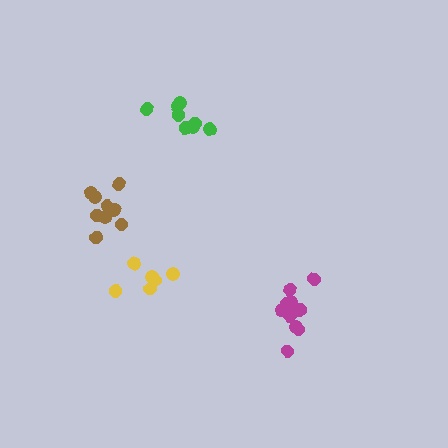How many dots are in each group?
Group 1: 9 dots, Group 2: 6 dots, Group 3: 9 dots, Group 4: 11 dots (35 total).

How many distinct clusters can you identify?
There are 4 distinct clusters.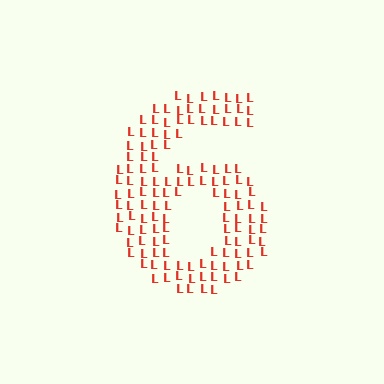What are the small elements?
The small elements are letter L's.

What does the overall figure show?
The overall figure shows the digit 6.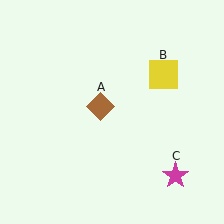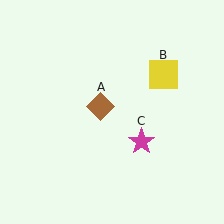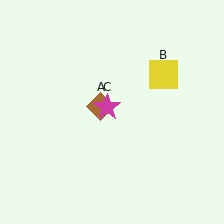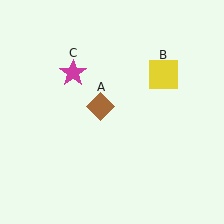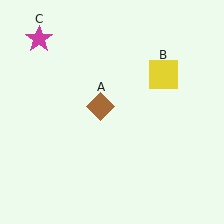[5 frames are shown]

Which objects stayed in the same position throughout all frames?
Brown diamond (object A) and yellow square (object B) remained stationary.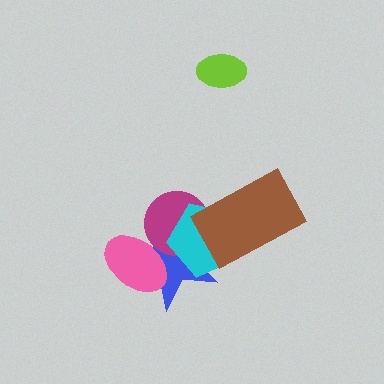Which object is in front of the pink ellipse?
The magenta circle is in front of the pink ellipse.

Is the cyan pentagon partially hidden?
Yes, it is partially covered by another shape.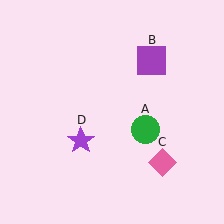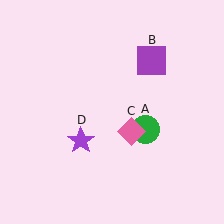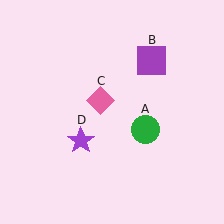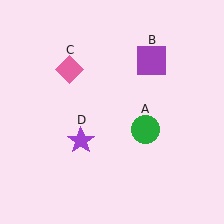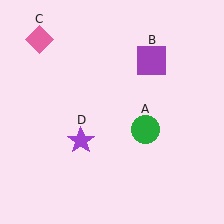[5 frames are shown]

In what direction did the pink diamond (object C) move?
The pink diamond (object C) moved up and to the left.